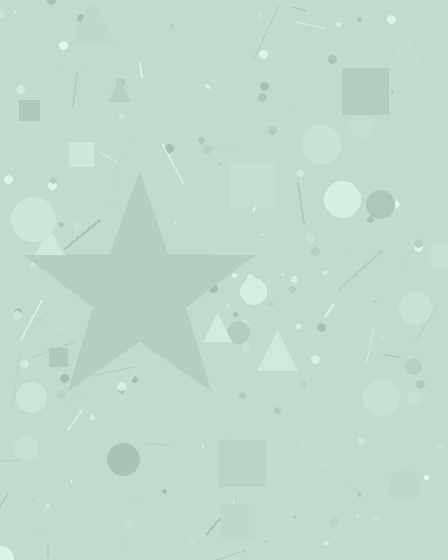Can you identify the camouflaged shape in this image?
The camouflaged shape is a star.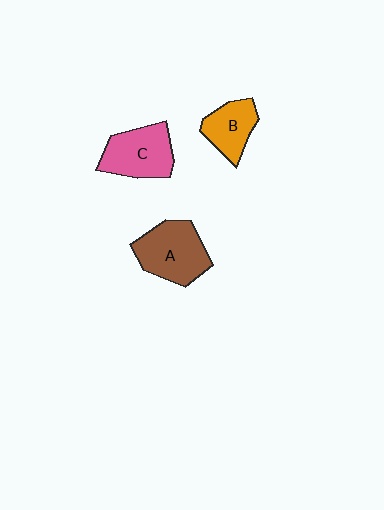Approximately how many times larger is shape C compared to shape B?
Approximately 1.4 times.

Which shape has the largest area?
Shape A (brown).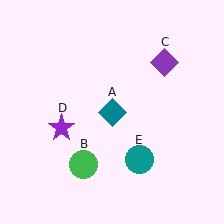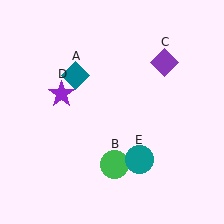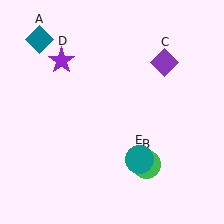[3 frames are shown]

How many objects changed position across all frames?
3 objects changed position: teal diamond (object A), green circle (object B), purple star (object D).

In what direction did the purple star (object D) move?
The purple star (object D) moved up.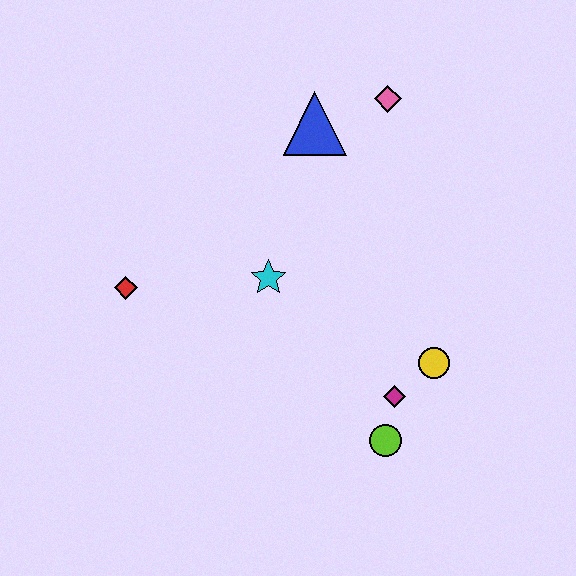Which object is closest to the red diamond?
The cyan star is closest to the red diamond.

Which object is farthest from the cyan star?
The pink diamond is farthest from the cyan star.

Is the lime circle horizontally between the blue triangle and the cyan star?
No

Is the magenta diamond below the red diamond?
Yes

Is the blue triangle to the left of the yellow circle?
Yes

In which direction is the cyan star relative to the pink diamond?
The cyan star is below the pink diamond.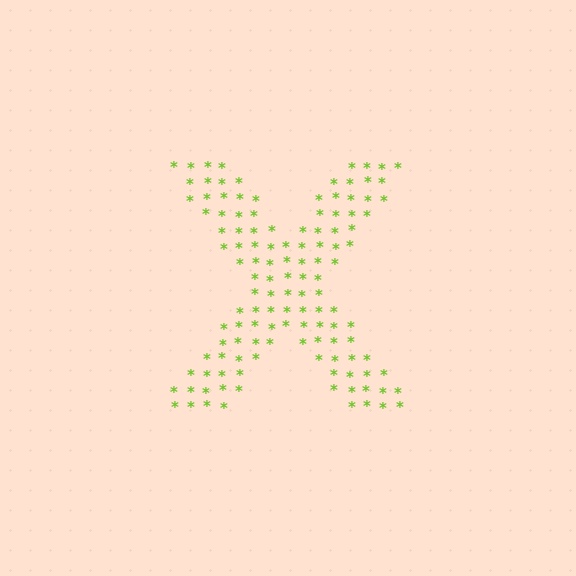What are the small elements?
The small elements are asterisks.